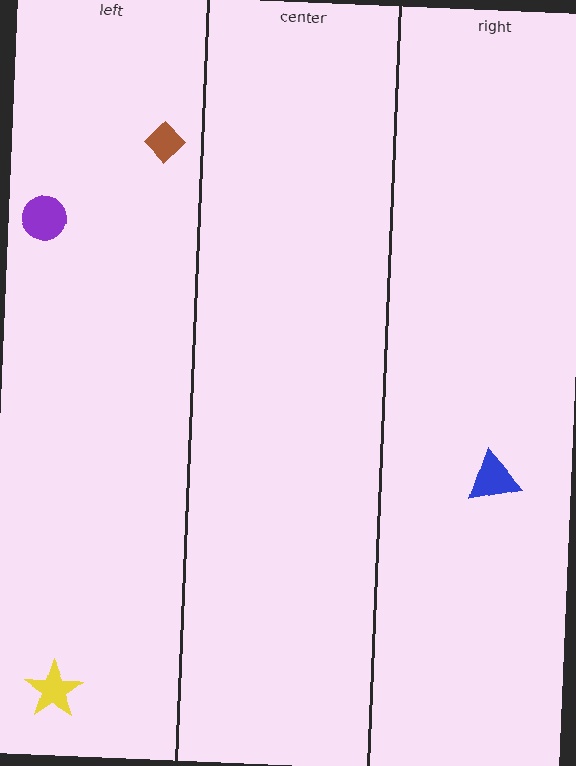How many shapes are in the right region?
1.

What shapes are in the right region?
The blue triangle.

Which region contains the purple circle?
The left region.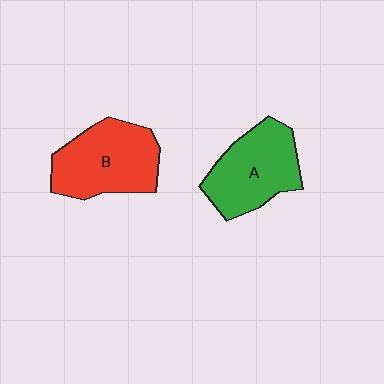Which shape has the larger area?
Shape B (red).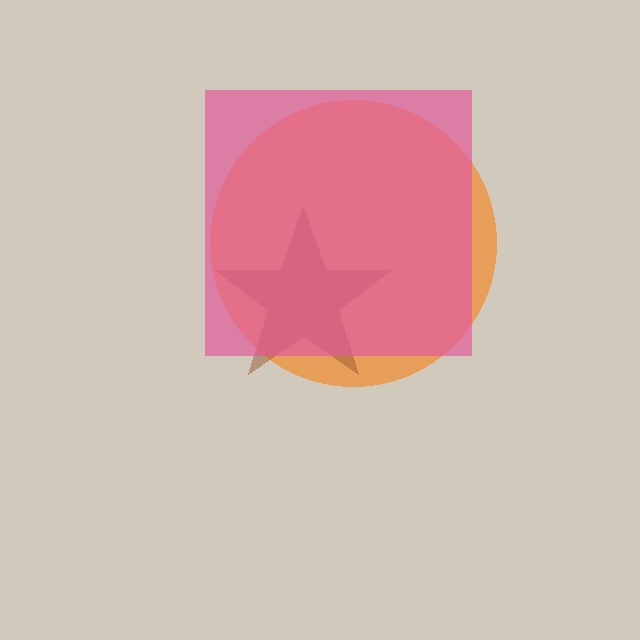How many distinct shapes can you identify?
There are 3 distinct shapes: an orange circle, a brown star, a pink square.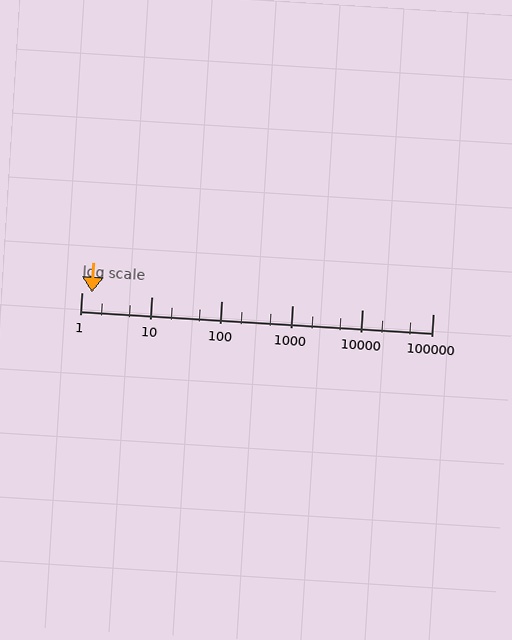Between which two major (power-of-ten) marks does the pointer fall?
The pointer is between 1 and 10.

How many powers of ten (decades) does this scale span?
The scale spans 5 decades, from 1 to 100000.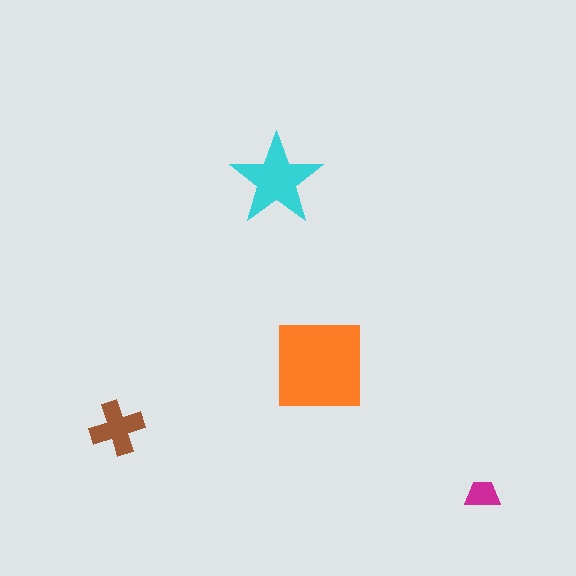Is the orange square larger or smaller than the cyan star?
Larger.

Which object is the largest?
The orange square.